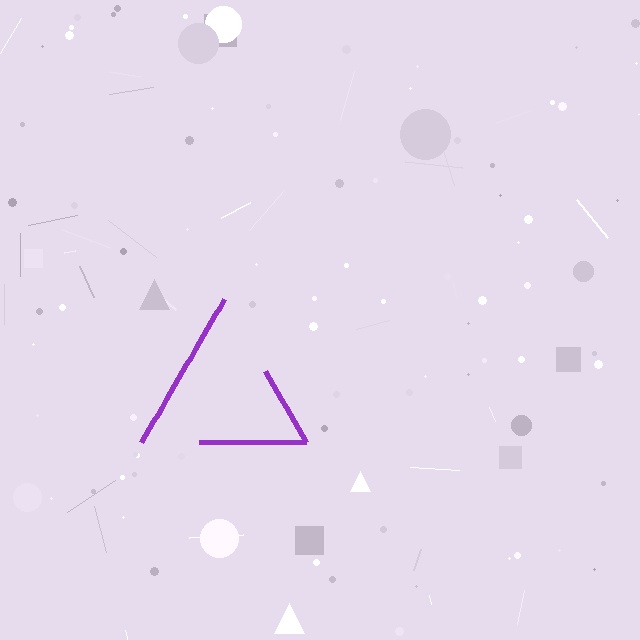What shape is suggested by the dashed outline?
The dashed outline suggests a triangle.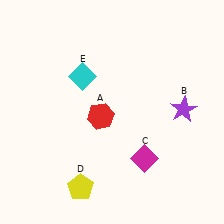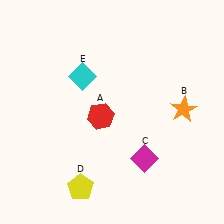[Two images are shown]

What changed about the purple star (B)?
In Image 1, B is purple. In Image 2, it changed to orange.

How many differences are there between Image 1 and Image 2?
There is 1 difference between the two images.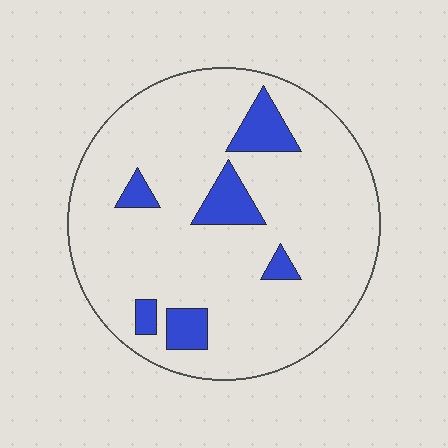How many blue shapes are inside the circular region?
6.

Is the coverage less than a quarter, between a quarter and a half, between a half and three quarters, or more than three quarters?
Less than a quarter.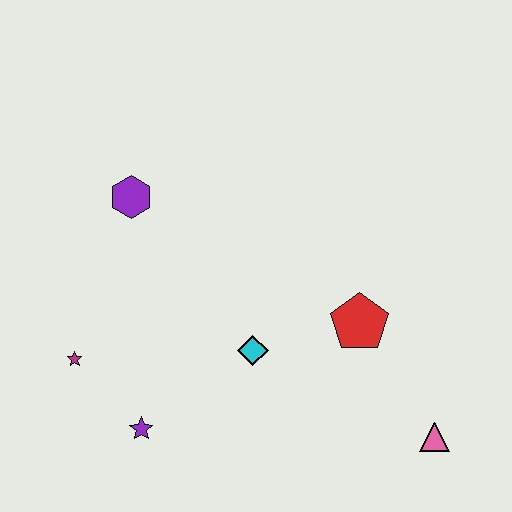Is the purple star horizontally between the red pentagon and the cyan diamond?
No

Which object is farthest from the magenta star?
The pink triangle is farthest from the magenta star.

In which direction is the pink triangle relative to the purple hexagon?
The pink triangle is to the right of the purple hexagon.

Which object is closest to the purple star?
The magenta star is closest to the purple star.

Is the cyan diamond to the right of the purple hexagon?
Yes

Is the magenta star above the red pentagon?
No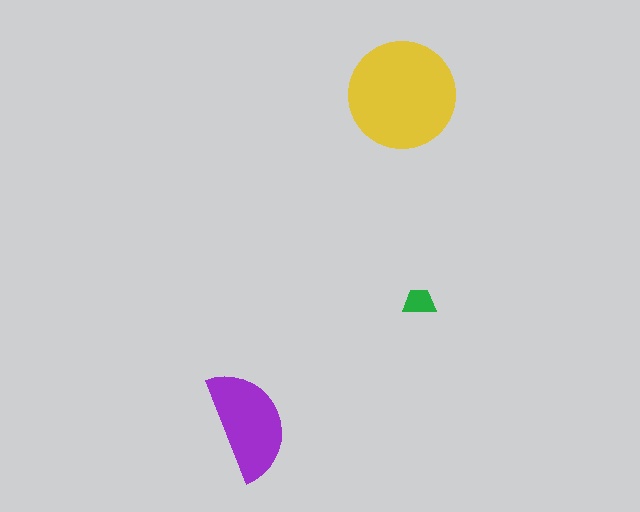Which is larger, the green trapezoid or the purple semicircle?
The purple semicircle.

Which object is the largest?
The yellow circle.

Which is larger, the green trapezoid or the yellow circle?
The yellow circle.